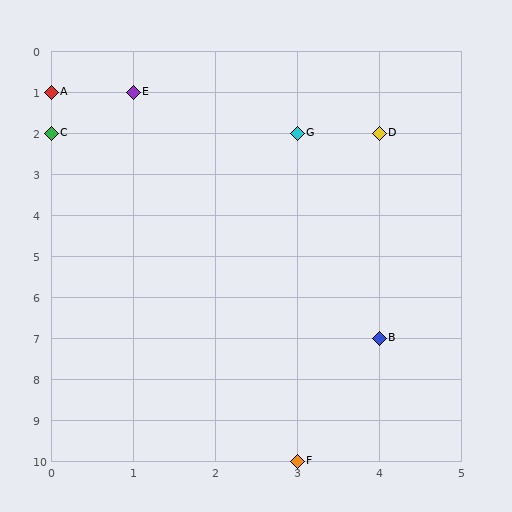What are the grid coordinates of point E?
Point E is at grid coordinates (1, 1).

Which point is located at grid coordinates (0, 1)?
Point A is at (0, 1).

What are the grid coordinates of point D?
Point D is at grid coordinates (4, 2).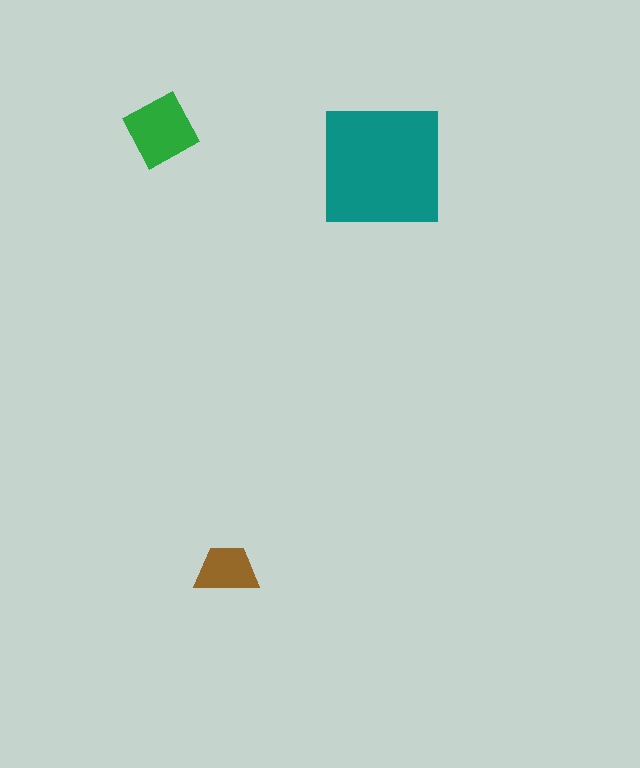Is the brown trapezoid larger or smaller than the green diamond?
Smaller.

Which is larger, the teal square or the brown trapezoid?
The teal square.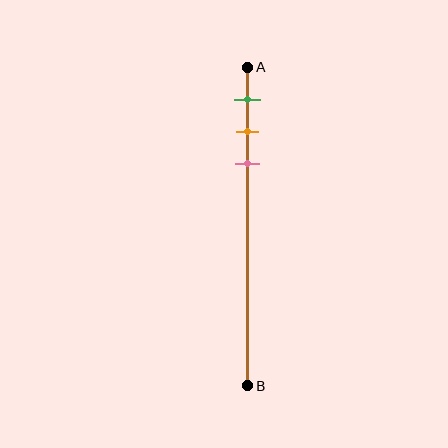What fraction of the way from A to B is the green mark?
The green mark is approximately 10% (0.1) of the way from A to B.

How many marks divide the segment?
There are 3 marks dividing the segment.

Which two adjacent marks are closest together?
The orange and pink marks are the closest adjacent pair.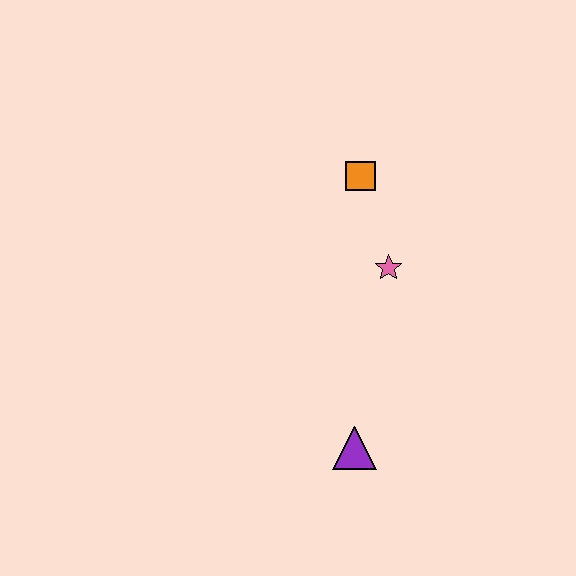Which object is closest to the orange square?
The pink star is closest to the orange square.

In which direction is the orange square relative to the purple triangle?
The orange square is above the purple triangle.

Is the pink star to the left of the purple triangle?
No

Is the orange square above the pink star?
Yes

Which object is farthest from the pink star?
The purple triangle is farthest from the pink star.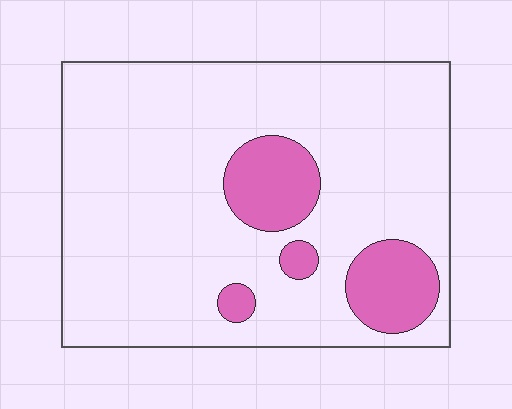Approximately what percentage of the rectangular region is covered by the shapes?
Approximately 15%.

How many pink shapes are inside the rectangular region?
4.